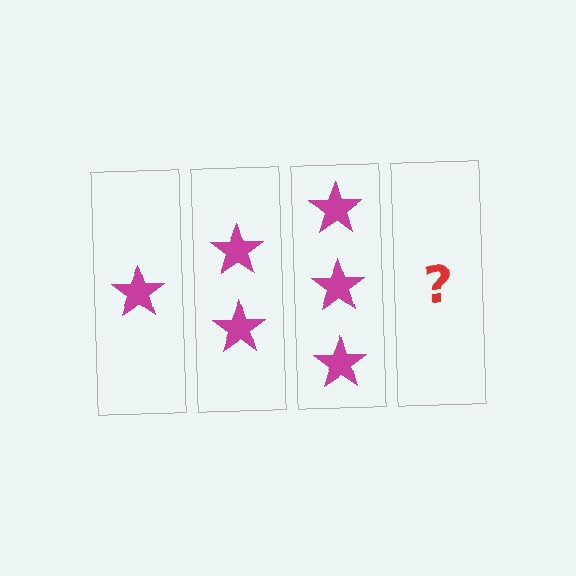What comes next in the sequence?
The next element should be 4 stars.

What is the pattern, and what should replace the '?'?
The pattern is that each step adds one more star. The '?' should be 4 stars.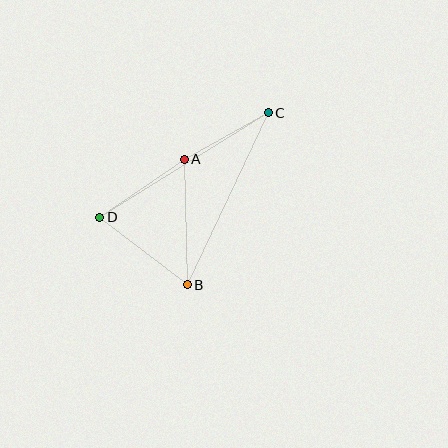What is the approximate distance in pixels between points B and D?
The distance between B and D is approximately 111 pixels.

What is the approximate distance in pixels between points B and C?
The distance between B and C is approximately 190 pixels.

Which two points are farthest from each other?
Points C and D are farthest from each other.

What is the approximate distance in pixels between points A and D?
The distance between A and D is approximately 103 pixels.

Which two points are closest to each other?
Points A and C are closest to each other.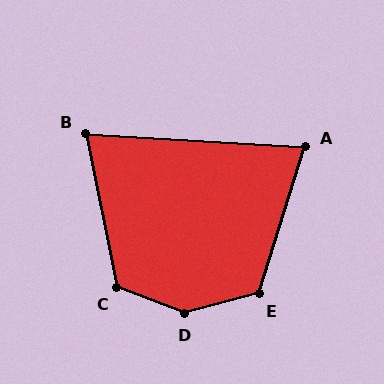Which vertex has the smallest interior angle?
B, at approximately 75 degrees.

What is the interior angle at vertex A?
Approximately 76 degrees (acute).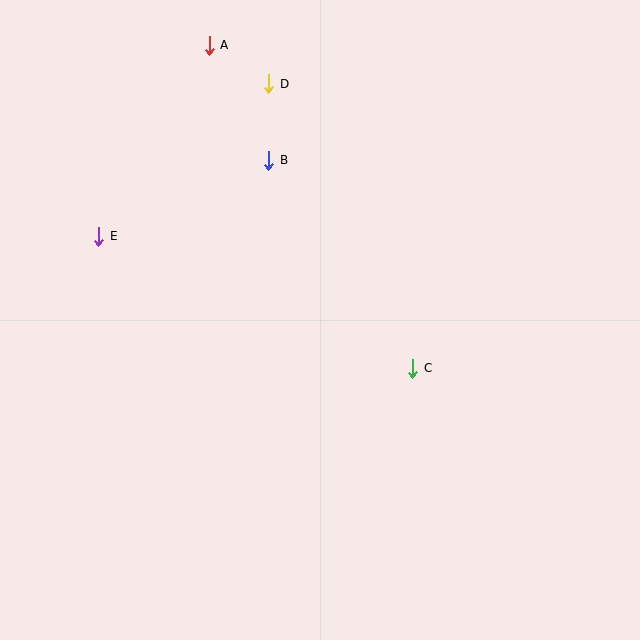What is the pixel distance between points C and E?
The distance between C and E is 341 pixels.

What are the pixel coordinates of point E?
Point E is at (99, 236).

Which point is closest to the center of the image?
Point C at (413, 368) is closest to the center.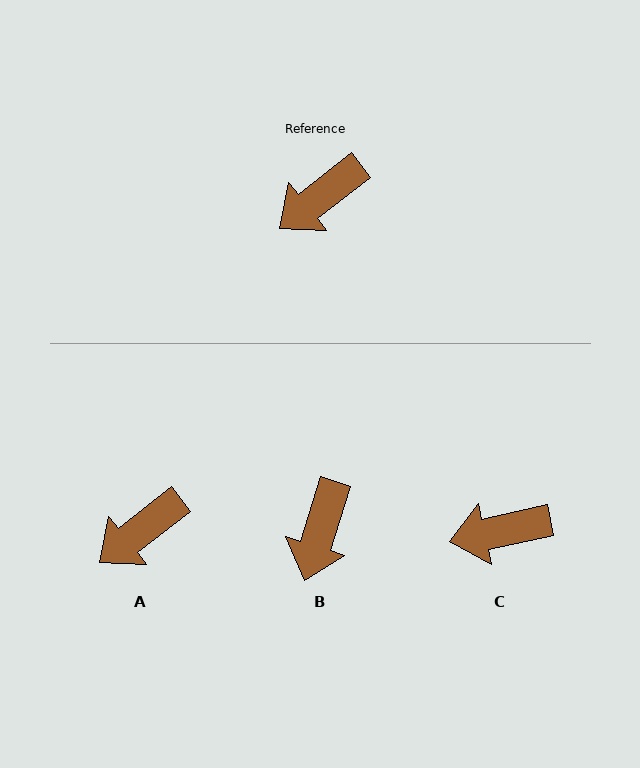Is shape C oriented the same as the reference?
No, it is off by about 26 degrees.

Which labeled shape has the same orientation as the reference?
A.